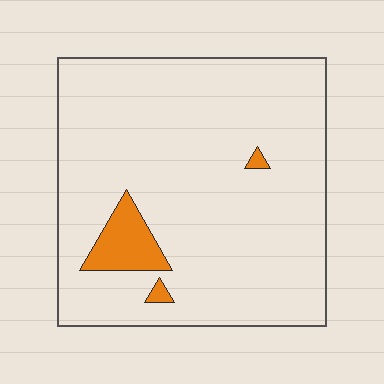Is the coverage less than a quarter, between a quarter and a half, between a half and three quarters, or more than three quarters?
Less than a quarter.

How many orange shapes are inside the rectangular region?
3.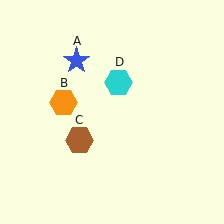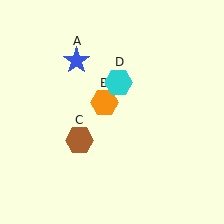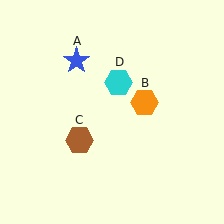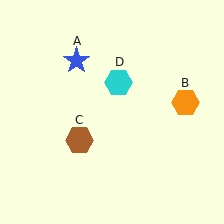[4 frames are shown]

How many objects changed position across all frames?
1 object changed position: orange hexagon (object B).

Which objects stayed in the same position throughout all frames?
Blue star (object A) and brown hexagon (object C) and cyan hexagon (object D) remained stationary.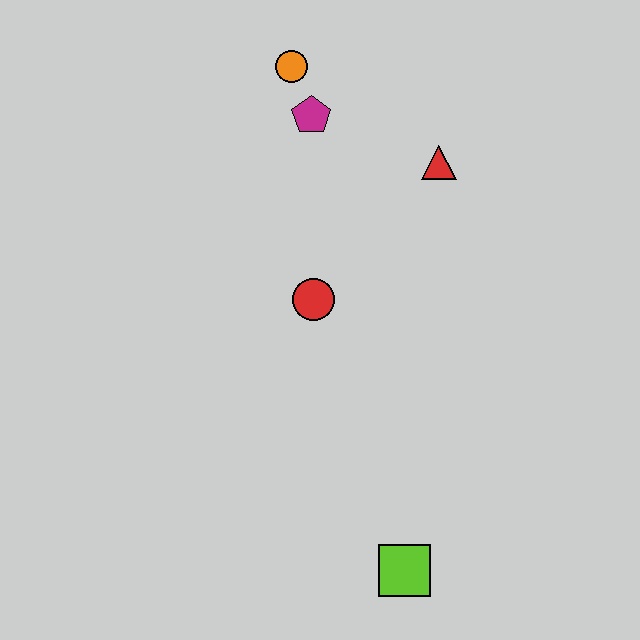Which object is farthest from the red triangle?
The lime square is farthest from the red triangle.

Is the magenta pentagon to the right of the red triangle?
No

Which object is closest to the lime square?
The red circle is closest to the lime square.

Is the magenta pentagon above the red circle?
Yes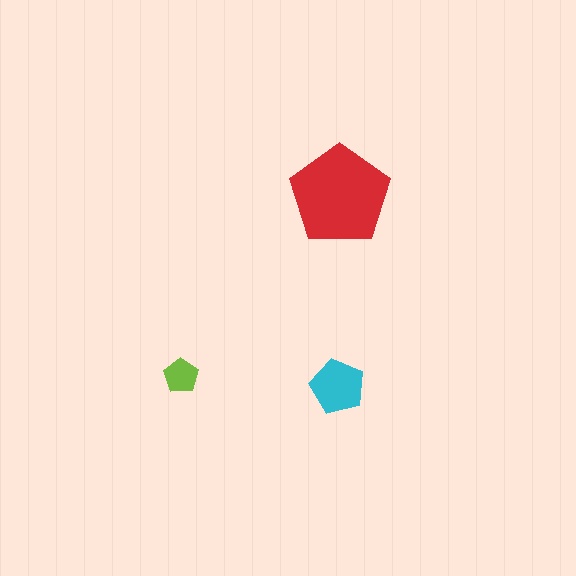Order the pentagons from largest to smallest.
the red one, the cyan one, the lime one.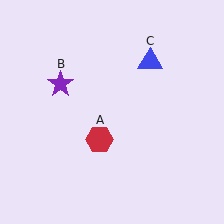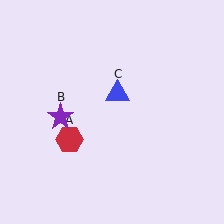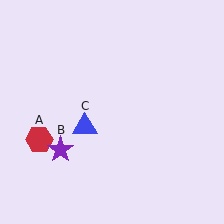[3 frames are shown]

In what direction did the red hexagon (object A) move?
The red hexagon (object A) moved left.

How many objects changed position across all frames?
3 objects changed position: red hexagon (object A), purple star (object B), blue triangle (object C).